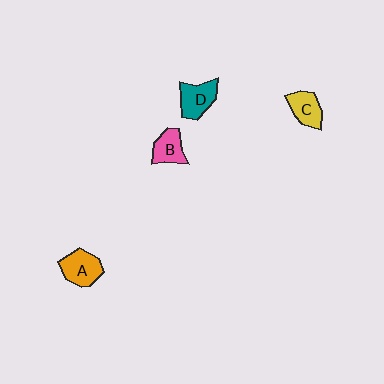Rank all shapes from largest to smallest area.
From largest to smallest: A (orange), D (teal), C (yellow), B (pink).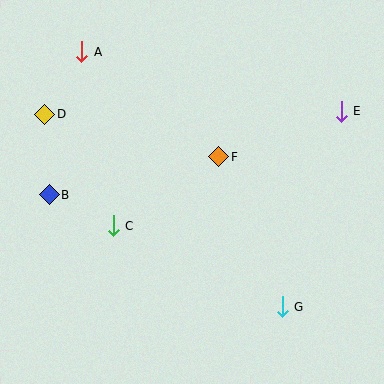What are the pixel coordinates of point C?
Point C is at (113, 226).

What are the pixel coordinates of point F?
Point F is at (219, 157).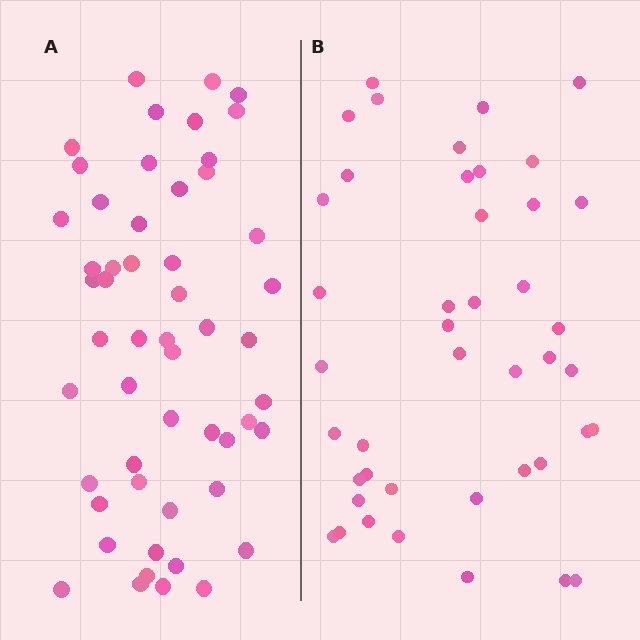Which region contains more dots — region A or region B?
Region A (the left region) has more dots.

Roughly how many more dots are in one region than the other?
Region A has roughly 10 or so more dots than region B.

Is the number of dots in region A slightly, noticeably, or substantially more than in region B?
Region A has only slightly more — the two regions are fairly close. The ratio is roughly 1.2 to 1.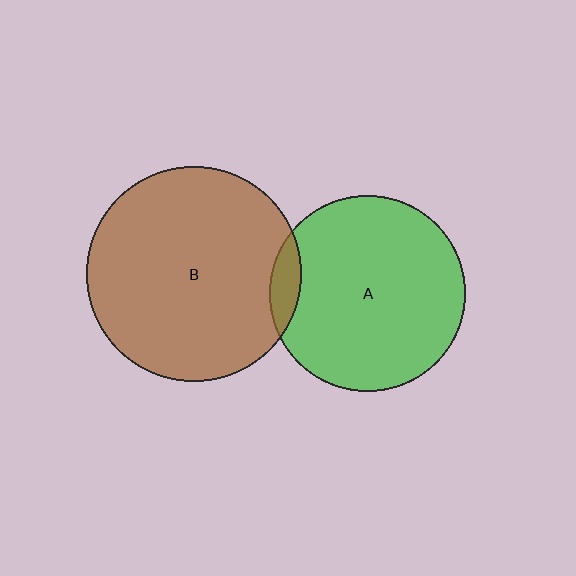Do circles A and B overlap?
Yes.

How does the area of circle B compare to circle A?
Approximately 1.2 times.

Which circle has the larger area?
Circle B (brown).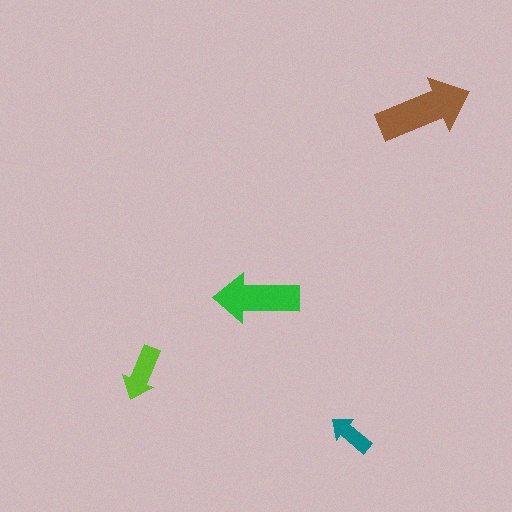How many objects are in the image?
There are 4 objects in the image.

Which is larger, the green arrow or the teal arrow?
The green one.